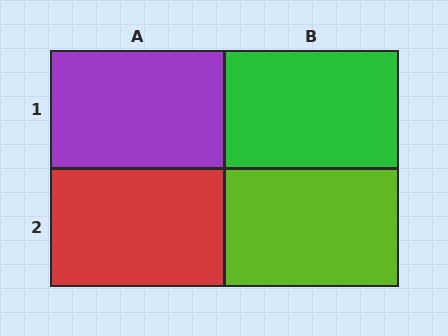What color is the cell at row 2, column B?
Lime.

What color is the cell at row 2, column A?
Red.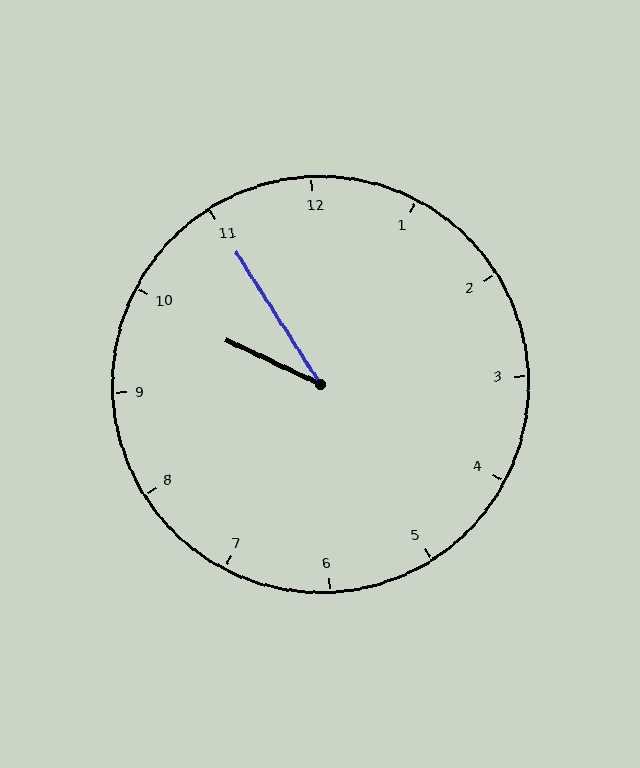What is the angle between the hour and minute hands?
Approximately 32 degrees.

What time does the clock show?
9:55.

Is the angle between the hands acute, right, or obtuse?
It is acute.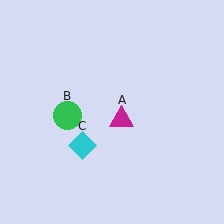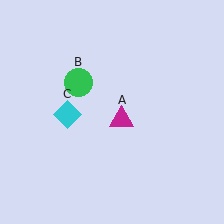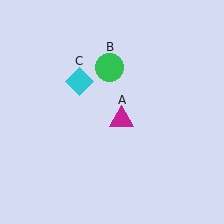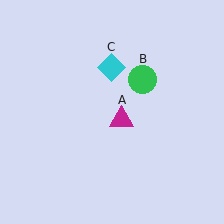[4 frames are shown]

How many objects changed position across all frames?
2 objects changed position: green circle (object B), cyan diamond (object C).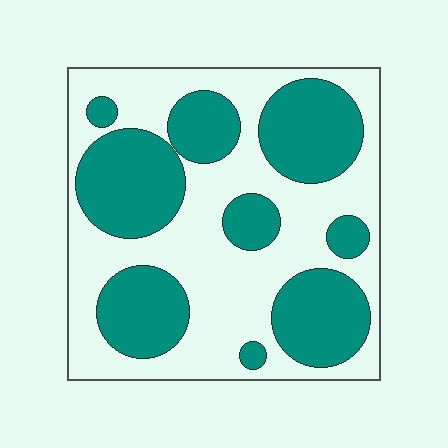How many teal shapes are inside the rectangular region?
9.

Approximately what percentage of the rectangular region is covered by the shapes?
Approximately 45%.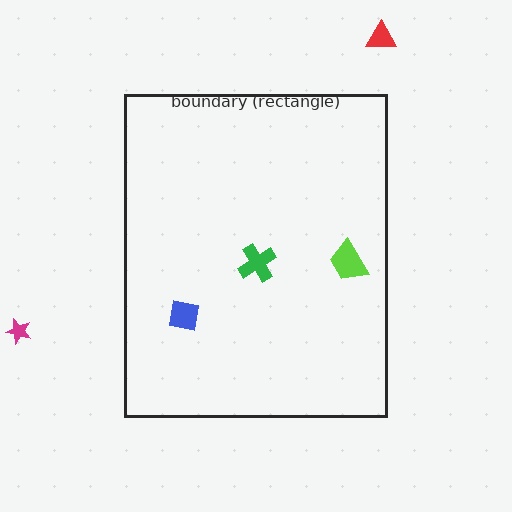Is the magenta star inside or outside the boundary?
Outside.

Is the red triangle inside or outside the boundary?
Outside.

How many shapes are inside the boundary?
3 inside, 2 outside.